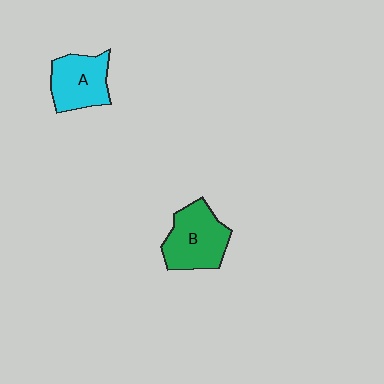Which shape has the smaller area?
Shape A (cyan).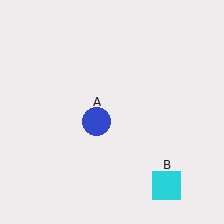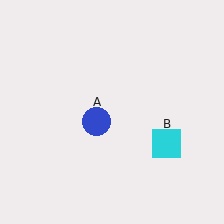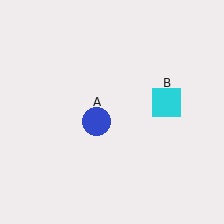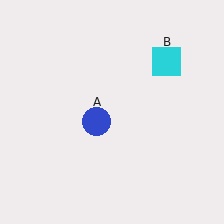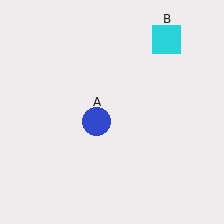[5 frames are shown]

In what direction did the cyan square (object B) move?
The cyan square (object B) moved up.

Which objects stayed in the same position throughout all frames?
Blue circle (object A) remained stationary.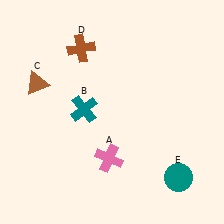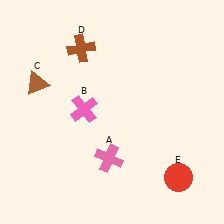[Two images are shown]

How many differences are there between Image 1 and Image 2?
There are 2 differences between the two images.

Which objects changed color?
B changed from teal to pink. E changed from teal to red.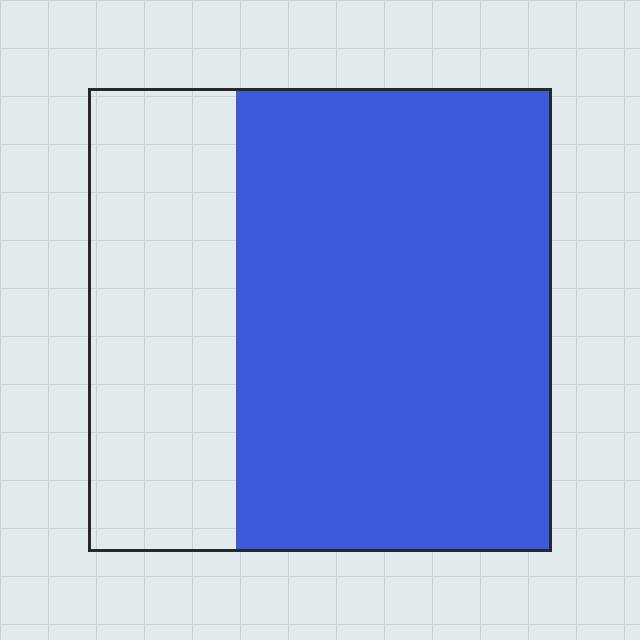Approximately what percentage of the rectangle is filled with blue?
Approximately 70%.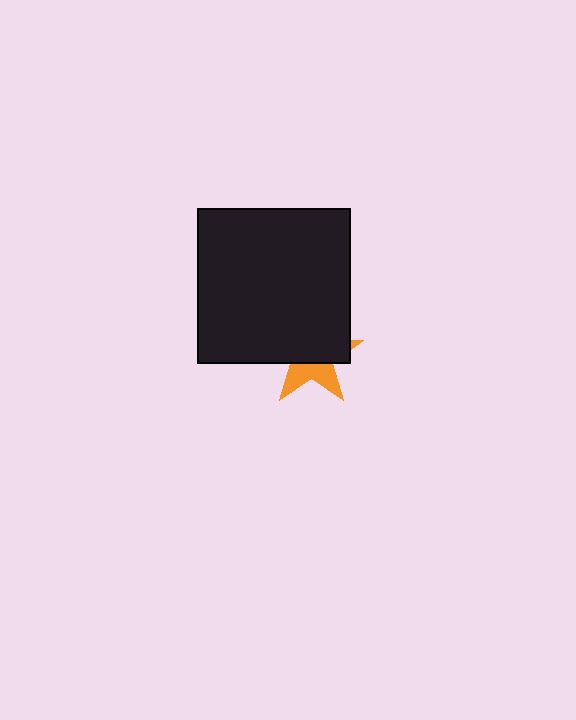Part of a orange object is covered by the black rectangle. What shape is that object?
It is a star.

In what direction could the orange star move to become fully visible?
The orange star could move down. That would shift it out from behind the black rectangle entirely.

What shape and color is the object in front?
The object in front is a black rectangle.